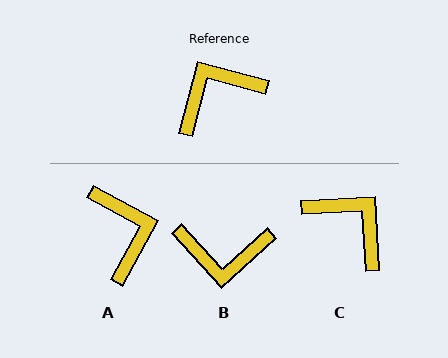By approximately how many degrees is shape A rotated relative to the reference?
Approximately 104 degrees clockwise.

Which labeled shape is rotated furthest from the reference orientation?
B, about 147 degrees away.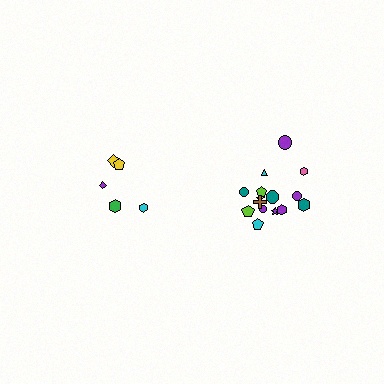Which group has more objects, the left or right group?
The right group.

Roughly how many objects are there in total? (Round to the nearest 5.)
Roughly 20 objects in total.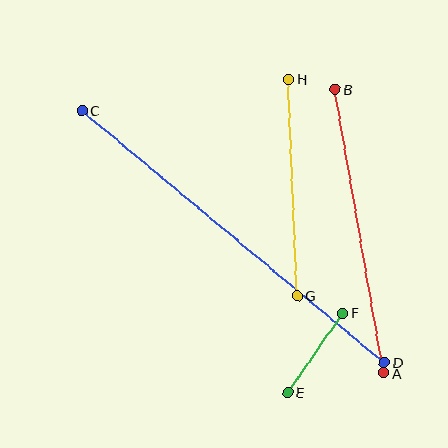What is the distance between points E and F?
The distance is approximately 97 pixels.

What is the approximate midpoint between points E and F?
The midpoint is at approximately (315, 353) pixels.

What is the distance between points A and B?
The distance is approximately 288 pixels.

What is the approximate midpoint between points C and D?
The midpoint is at approximately (233, 237) pixels.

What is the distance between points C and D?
The distance is approximately 394 pixels.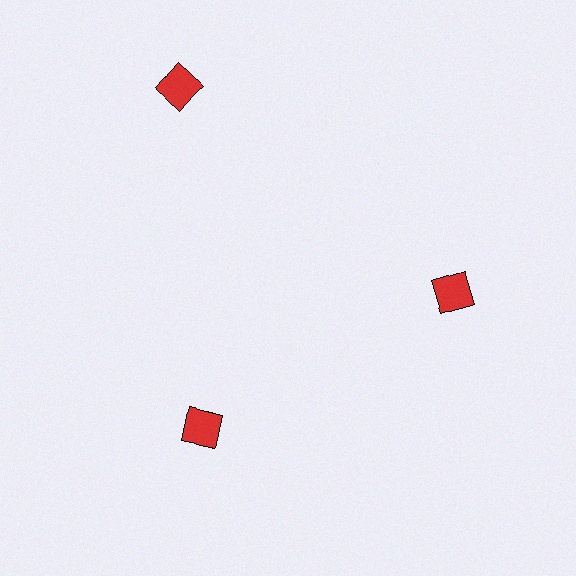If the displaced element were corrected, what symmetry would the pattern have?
It would have 3-fold rotational symmetry — the pattern would map onto itself every 120 degrees.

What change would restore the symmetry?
The symmetry would be restored by moving it inward, back onto the ring so that all 3 diamonds sit at equal angles and equal distance from the center.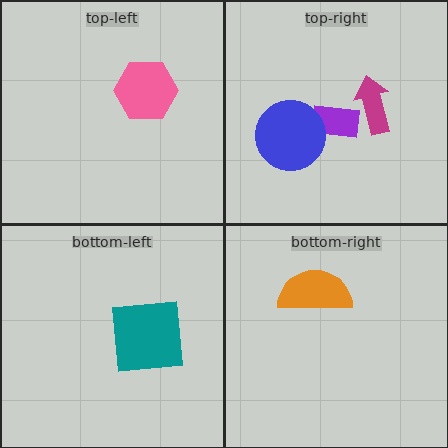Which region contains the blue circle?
The top-right region.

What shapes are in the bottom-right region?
The orange semicircle.